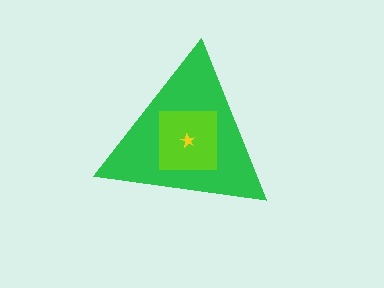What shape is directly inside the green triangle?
The lime square.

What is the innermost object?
The yellow star.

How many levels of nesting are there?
3.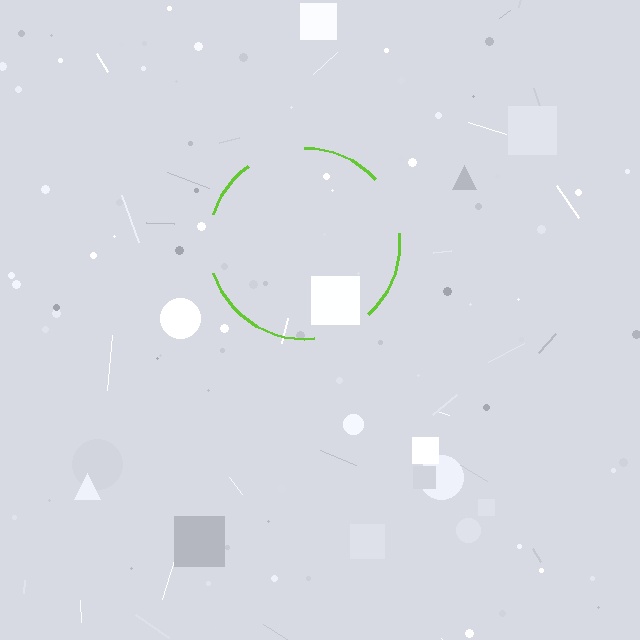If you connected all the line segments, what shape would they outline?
They would outline a circle.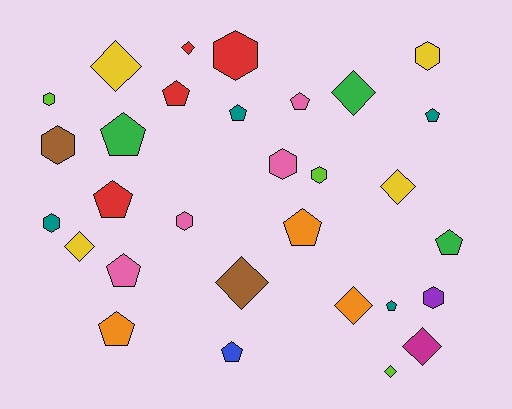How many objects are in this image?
There are 30 objects.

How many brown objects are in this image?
There are 2 brown objects.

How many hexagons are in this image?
There are 9 hexagons.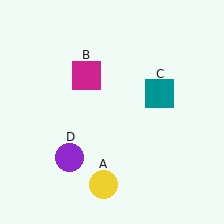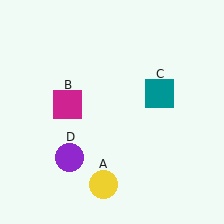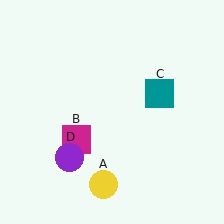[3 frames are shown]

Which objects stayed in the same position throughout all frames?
Yellow circle (object A) and teal square (object C) and purple circle (object D) remained stationary.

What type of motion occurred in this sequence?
The magenta square (object B) rotated counterclockwise around the center of the scene.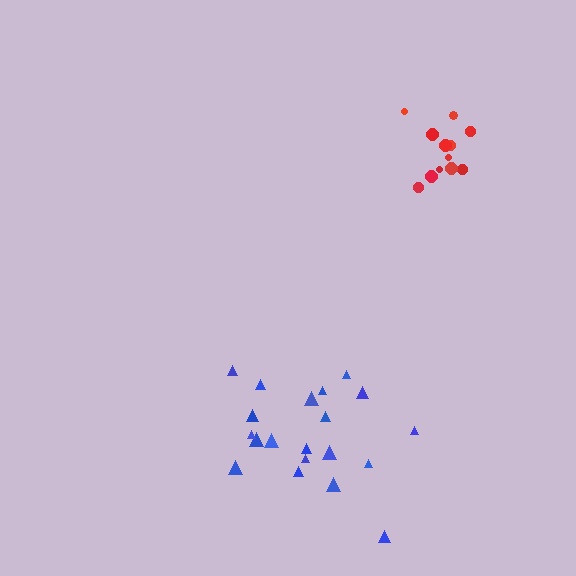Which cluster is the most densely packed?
Red.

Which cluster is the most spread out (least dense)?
Blue.